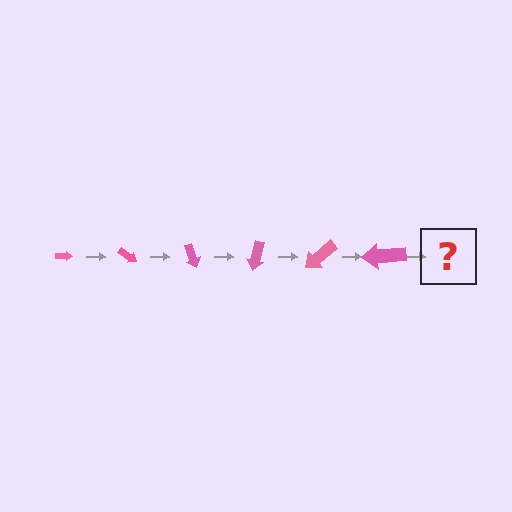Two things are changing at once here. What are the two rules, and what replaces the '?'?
The two rules are that the arrow grows larger each step and it rotates 35 degrees each step. The '?' should be an arrow, larger than the previous one and rotated 210 degrees from the start.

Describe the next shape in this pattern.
It should be an arrow, larger than the previous one and rotated 210 degrees from the start.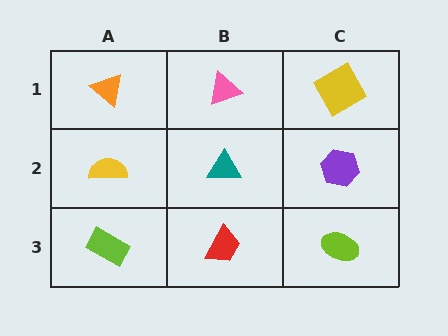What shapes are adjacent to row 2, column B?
A pink triangle (row 1, column B), a red trapezoid (row 3, column B), a yellow semicircle (row 2, column A), a purple hexagon (row 2, column C).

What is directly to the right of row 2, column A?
A teal triangle.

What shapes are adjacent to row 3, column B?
A teal triangle (row 2, column B), a lime rectangle (row 3, column A), a lime ellipse (row 3, column C).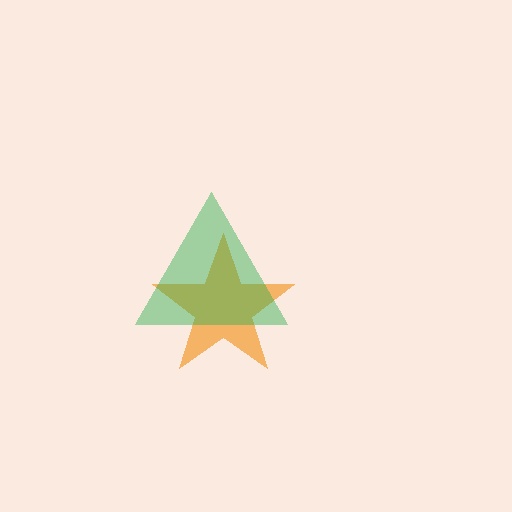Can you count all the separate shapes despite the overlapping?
Yes, there are 2 separate shapes.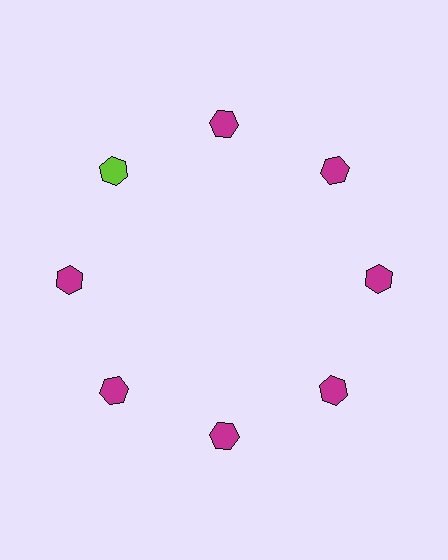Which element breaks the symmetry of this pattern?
The lime hexagon at roughly the 10 o'clock position breaks the symmetry. All other shapes are magenta hexagons.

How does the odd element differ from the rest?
It has a different color: lime instead of magenta.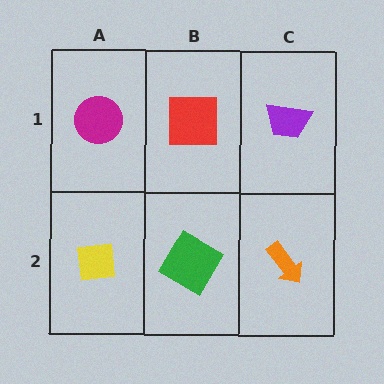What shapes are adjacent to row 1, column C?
An orange arrow (row 2, column C), a red square (row 1, column B).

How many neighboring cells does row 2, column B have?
3.